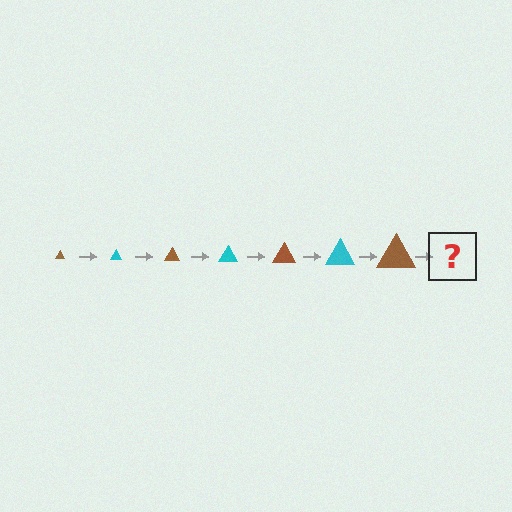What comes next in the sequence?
The next element should be a cyan triangle, larger than the previous one.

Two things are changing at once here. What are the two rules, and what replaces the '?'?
The two rules are that the triangle grows larger each step and the color cycles through brown and cyan. The '?' should be a cyan triangle, larger than the previous one.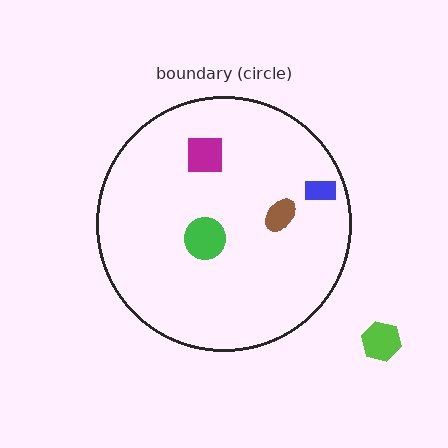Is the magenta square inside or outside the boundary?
Inside.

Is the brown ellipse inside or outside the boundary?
Inside.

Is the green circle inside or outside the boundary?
Inside.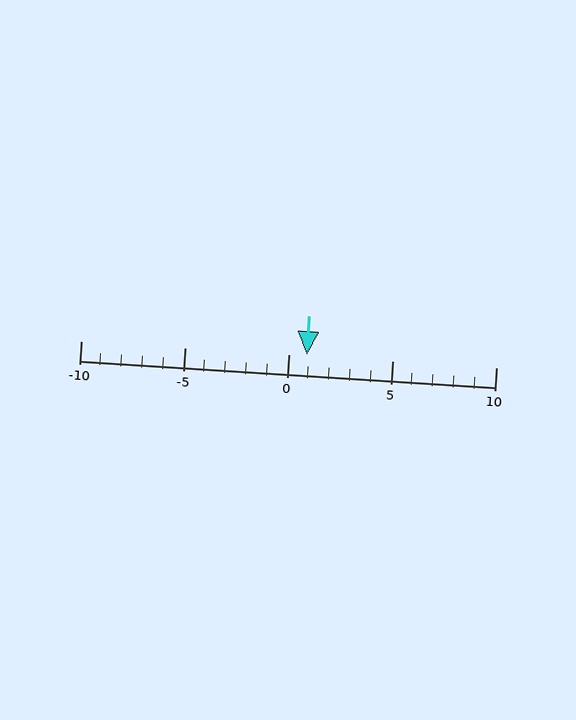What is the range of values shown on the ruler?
The ruler shows values from -10 to 10.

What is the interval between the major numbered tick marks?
The major tick marks are spaced 5 units apart.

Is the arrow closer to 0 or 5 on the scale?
The arrow is closer to 0.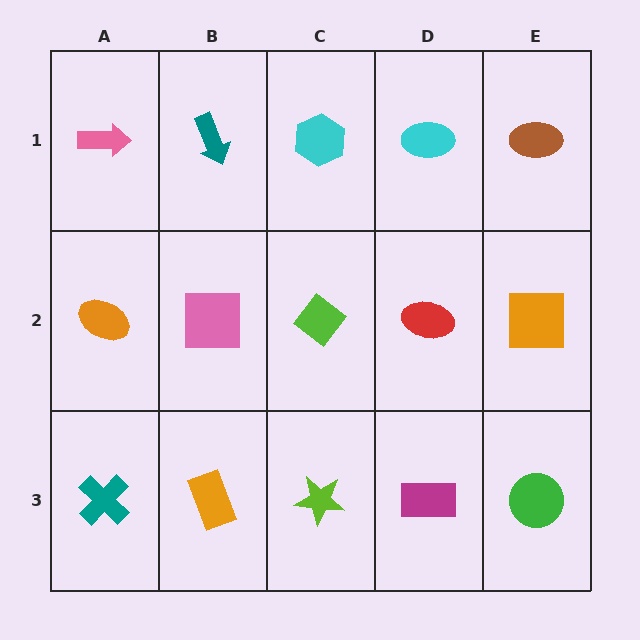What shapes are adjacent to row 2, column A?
A pink arrow (row 1, column A), a teal cross (row 3, column A), a pink square (row 2, column B).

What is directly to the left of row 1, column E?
A cyan ellipse.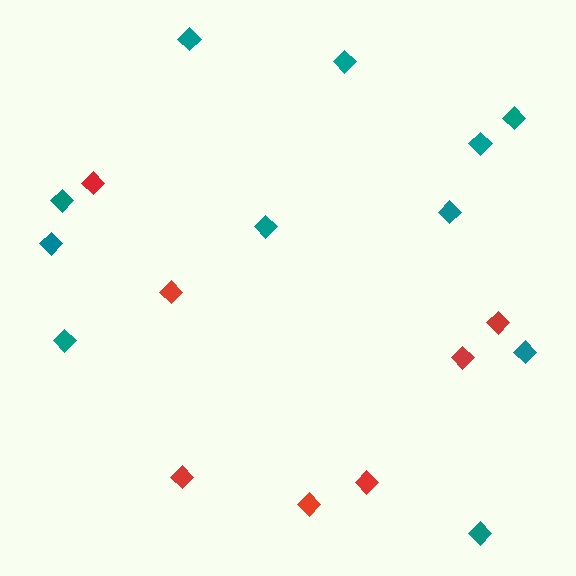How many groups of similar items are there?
There are 2 groups: one group of teal diamonds (11) and one group of red diamonds (7).